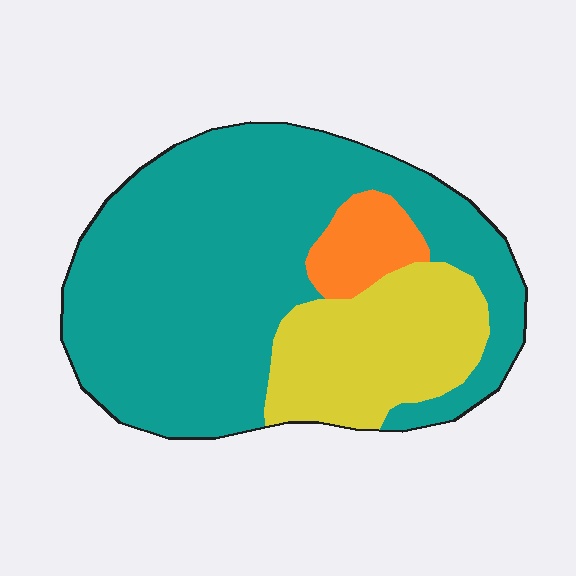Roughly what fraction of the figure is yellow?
Yellow covers 23% of the figure.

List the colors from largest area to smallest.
From largest to smallest: teal, yellow, orange.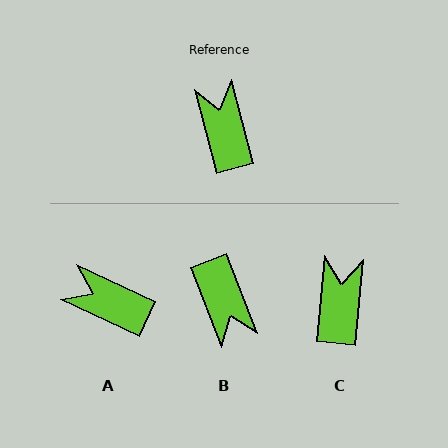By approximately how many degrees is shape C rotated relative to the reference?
Approximately 20 degrees clockwise.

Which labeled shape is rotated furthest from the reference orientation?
B, about 173 degrees away.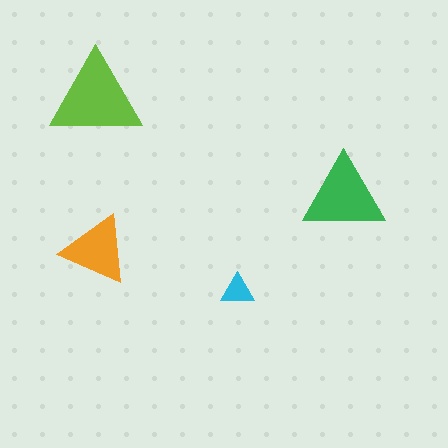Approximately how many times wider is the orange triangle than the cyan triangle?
About 2 times wider.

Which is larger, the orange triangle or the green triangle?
The green one.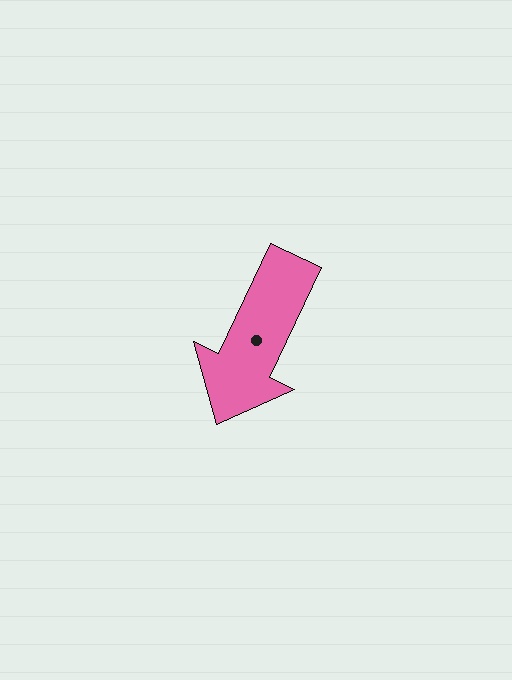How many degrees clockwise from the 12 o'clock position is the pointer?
Approximately 205 degrees.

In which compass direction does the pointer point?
Southwest.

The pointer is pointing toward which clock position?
Roughly 7 o'clock.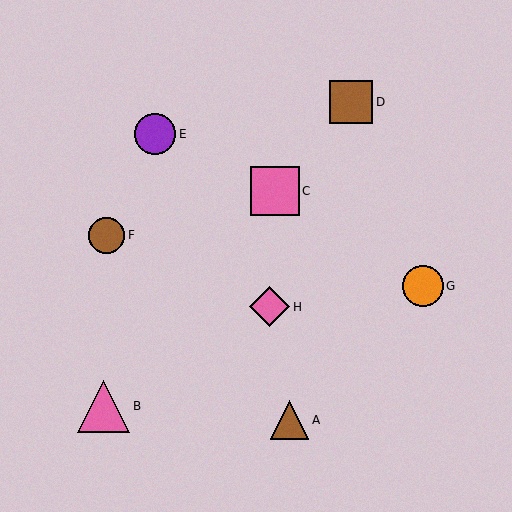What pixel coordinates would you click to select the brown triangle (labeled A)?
Click at (289, 420) to select the brown triangle A.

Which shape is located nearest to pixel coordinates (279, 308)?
The pink diamond (labeled H) at (270, 307) is nearest to that location.